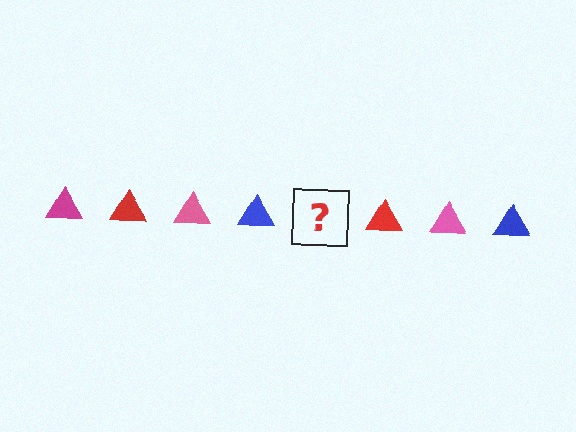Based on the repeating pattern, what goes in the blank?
The blank should be a magenta triangle.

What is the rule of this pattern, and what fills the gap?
The rule is that the pattern cycles through magenta, red, pink, blue triangles. The gap should be filled with a magenta triangle.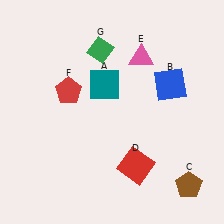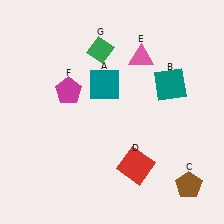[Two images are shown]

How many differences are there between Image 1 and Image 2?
There are 2 differences between the two images.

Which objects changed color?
B changed from blue to teal. F changed from red to magenta.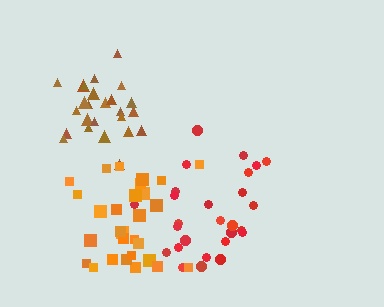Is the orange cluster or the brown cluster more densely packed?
Brown.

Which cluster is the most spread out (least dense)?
Red.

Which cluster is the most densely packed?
Brown.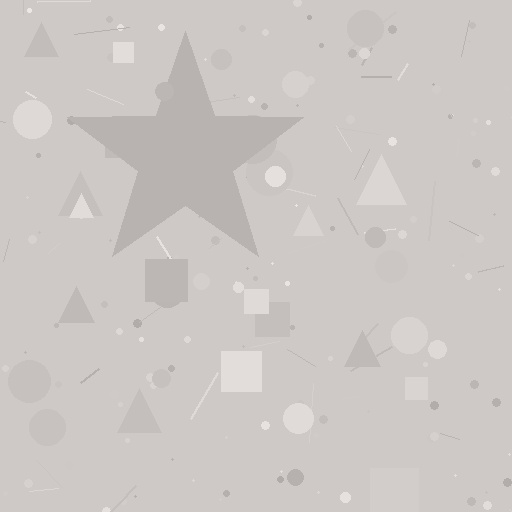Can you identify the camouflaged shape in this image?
The camouflaged shape is a star.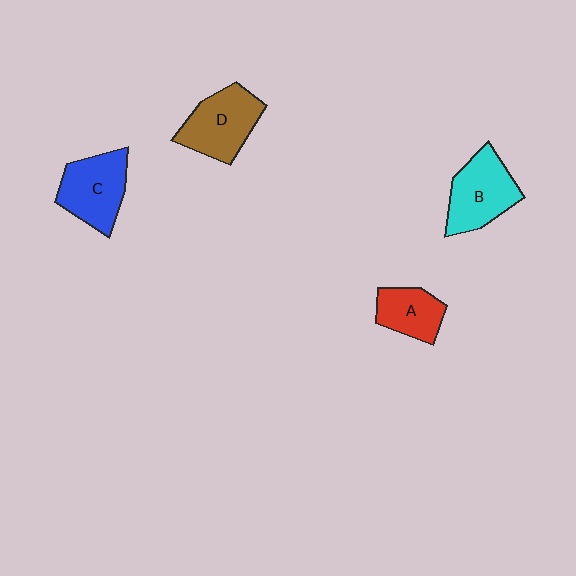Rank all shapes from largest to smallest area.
From largest to smallest: B (cyan), D (brown), C (blue), A (red).